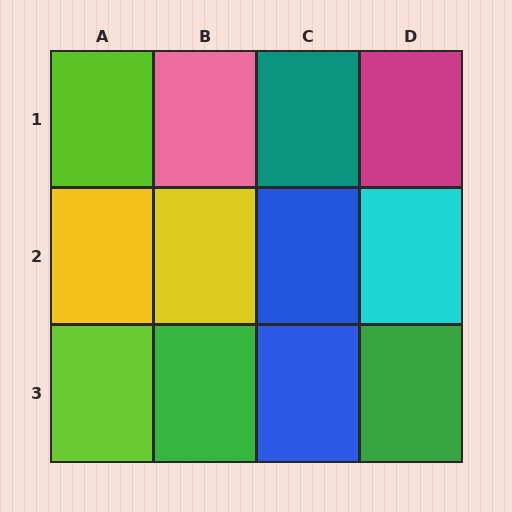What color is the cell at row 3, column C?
Blue.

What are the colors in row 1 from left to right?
Lime, pink, teal, magenta.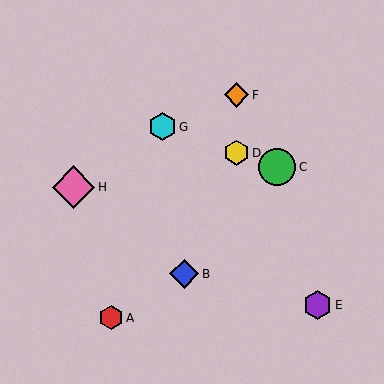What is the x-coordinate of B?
Object B is at x≈184.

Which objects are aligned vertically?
Objects D, F are aligned vertically.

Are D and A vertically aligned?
No, D is at x≈236 and A is at x≈111.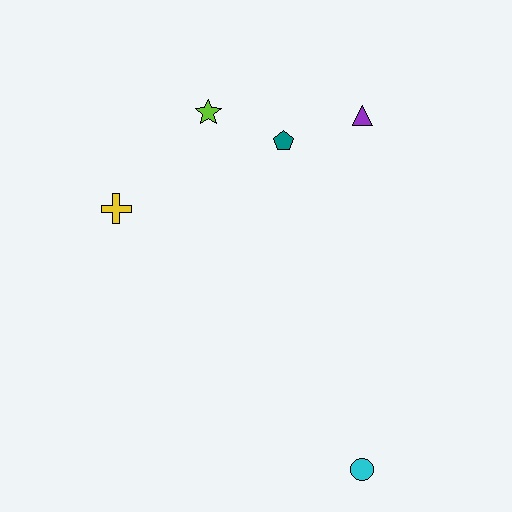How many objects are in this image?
There are 5 objects.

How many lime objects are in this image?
There is 1 lime object.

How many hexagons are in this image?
There are no hexagons.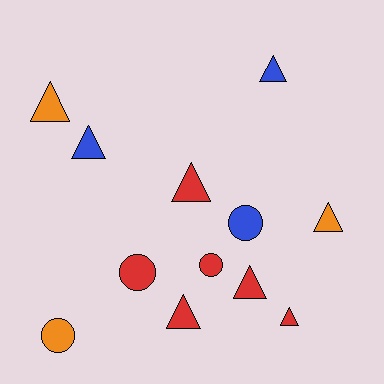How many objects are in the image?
There are 12 objects.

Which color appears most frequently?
Red, with 6 objects.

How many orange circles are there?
There is 1 orange circle.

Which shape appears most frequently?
Triangle, with 8 objects.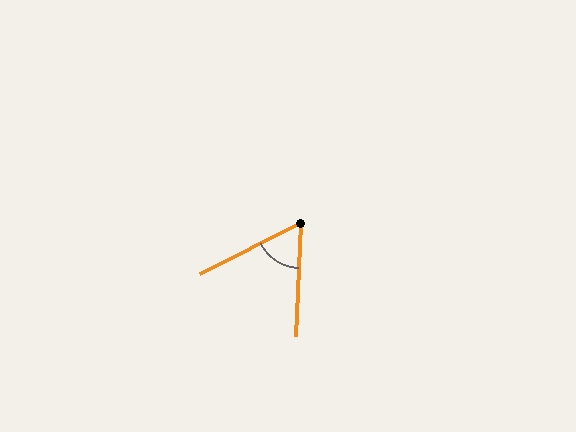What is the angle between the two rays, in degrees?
Approximately 61 degrees.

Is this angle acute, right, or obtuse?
It is acute.